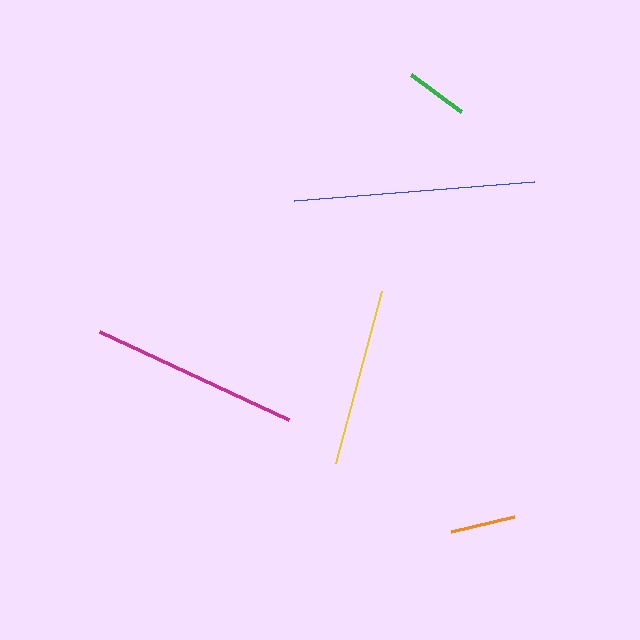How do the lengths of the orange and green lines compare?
The orange and green lines are approximately the same length.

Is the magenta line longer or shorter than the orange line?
The magenta line is longer than the orange line.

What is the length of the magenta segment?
The magenta segment is approximately 208 pixels long.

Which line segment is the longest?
The blue line is the longest at approximately 241 pixels.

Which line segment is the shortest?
The green line is the shortest at approximately 62 pixels.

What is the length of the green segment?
The green segment is approximately 62 pixels long.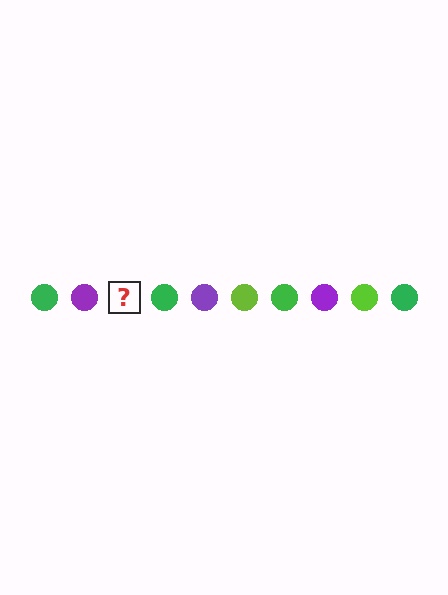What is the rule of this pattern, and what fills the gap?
The rule is that the pattern cycles through green, purple, lime circles. The gap should be filled with a lime circle.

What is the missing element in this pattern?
The missing element is a lime circle.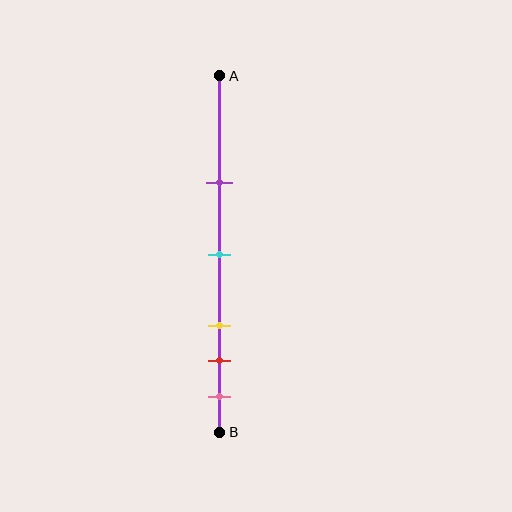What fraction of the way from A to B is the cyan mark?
The cyan mark is approximately 50% (0.5) of the way from A to B.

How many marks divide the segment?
There are 5 marks dividing the segment.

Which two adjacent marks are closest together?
The red and pink marks are the closest adjacent pair.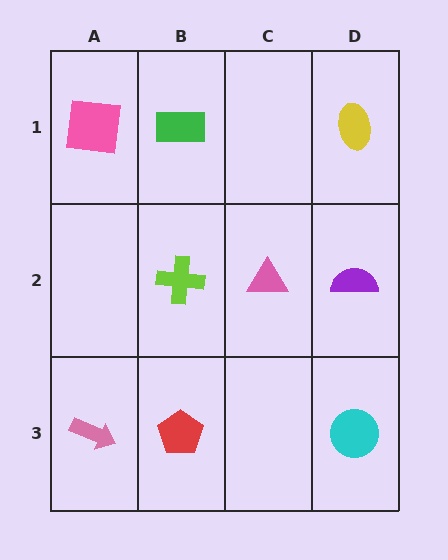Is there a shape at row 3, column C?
No, that cell is empty.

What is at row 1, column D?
A yellow ellipse.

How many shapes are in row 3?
3 shapes.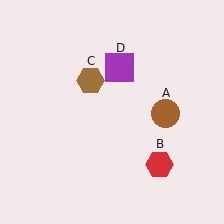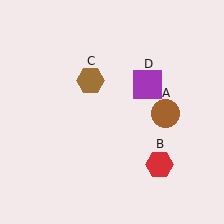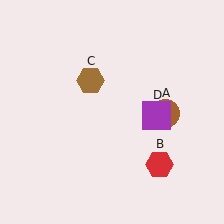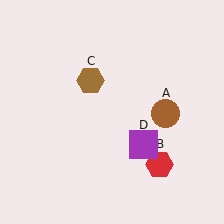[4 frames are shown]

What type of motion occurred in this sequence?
The purple square (object D) rotated clockwise around the center of the scene.